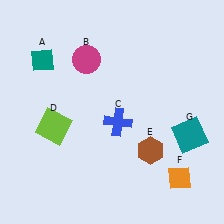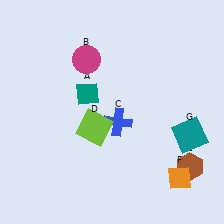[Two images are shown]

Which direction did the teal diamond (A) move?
The teal diamond (A) moved right.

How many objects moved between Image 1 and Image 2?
3 objects moved between the two images.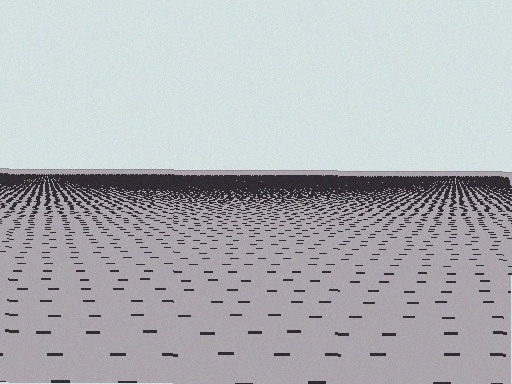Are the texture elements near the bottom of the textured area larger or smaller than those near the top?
Larger. Near the bottom, elements are closer to the viewer and appear at a bigger on-screen size.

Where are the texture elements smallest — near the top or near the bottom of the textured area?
Near the top.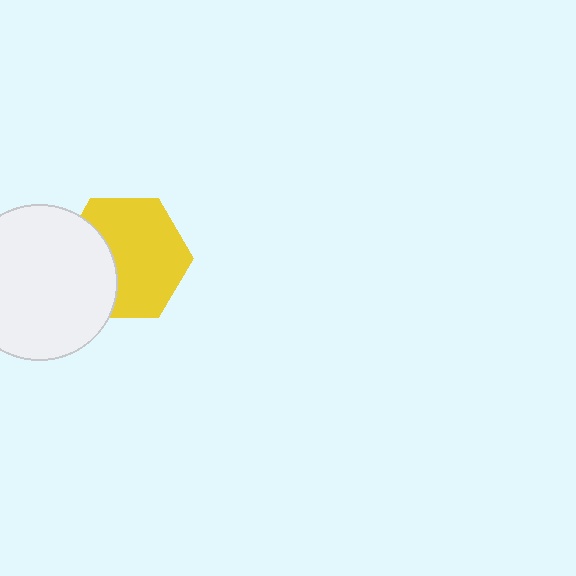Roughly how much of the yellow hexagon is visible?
Most of it is visible (roughly 68%).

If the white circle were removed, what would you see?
You would see the complete yellow hexagon.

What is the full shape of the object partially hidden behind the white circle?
The partially hidden object is a yellow hexagon.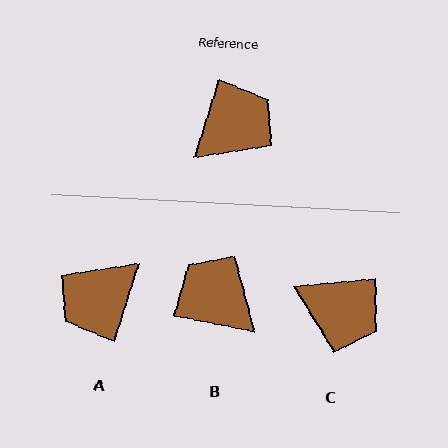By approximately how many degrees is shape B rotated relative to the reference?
Approximately 96 degrees counter-clockwise.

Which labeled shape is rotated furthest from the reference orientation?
A, about 180 degrees away.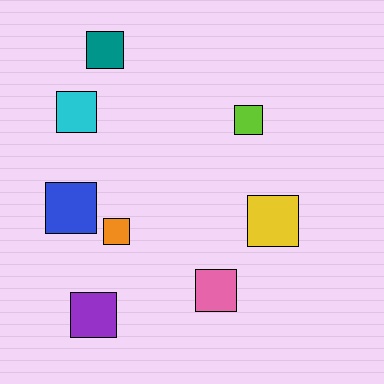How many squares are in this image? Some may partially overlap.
There are 8 squares.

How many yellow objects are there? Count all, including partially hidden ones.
There is 1 yellow object.